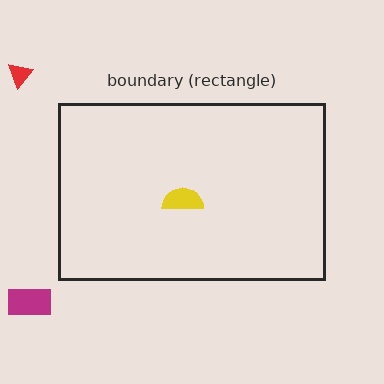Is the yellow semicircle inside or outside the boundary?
Inside.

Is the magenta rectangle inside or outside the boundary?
Outside.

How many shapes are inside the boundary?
1 inside, 2 outside.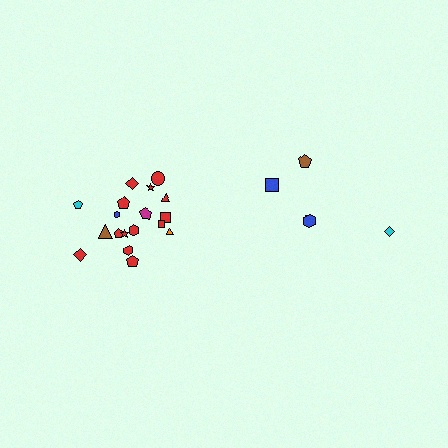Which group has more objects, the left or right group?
The left group.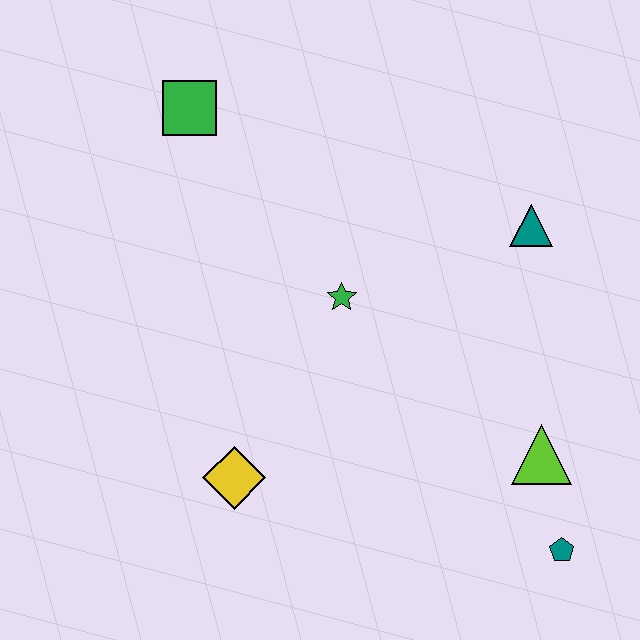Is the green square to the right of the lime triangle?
No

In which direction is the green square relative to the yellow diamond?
The green square is above the yellow diamond.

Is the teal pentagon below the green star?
Yes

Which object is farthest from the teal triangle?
The yellow diamond is farthest from the teal triangle.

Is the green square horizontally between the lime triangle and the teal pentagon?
No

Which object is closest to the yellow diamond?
The green star is closest to the yellow diamond.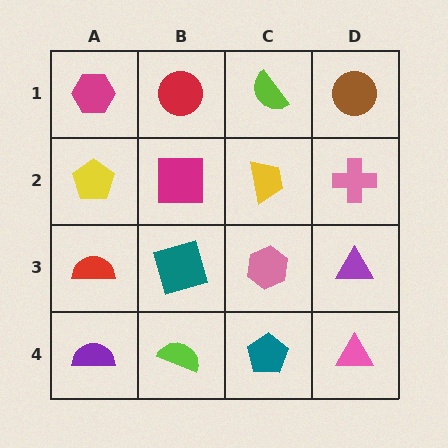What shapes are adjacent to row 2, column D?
A brown circle (row 1, column D), a purple triangle (row 3, column D), a yellow trapezoid (row 2, column C).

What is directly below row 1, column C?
A yellow trapezoid.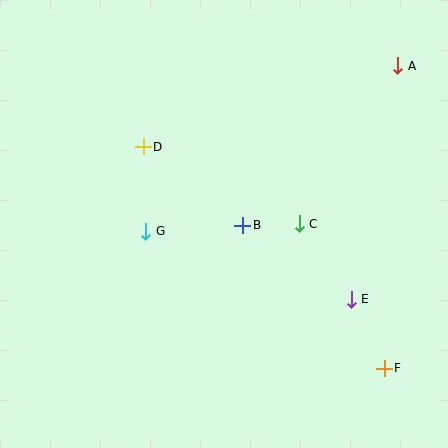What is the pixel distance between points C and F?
The distance between C and F is 167 pixels.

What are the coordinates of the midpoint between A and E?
The midpoint between A and E is at (375, 182).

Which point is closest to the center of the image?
Point B at (243, 225) is closest to the center.